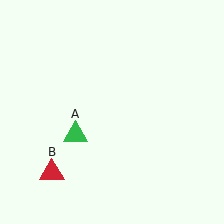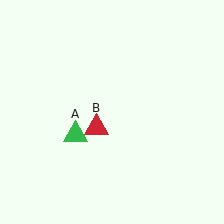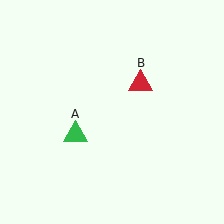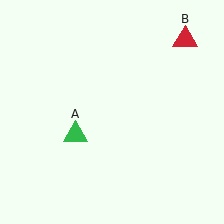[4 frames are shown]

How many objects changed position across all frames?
1 object changed position: red triangle (object B).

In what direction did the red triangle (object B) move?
The red triangle (object B) moved up and to the right.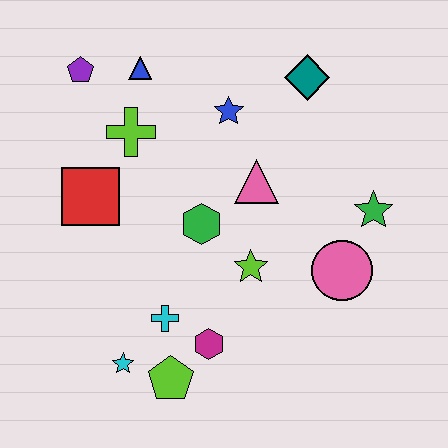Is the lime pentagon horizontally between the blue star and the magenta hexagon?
No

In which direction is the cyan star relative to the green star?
The cyan star is to the left of the green star.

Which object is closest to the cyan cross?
The magenta hexagon is closest to the cyan cross.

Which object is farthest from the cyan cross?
The teal diamond is farthest from the cyan cross.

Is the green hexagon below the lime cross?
Yes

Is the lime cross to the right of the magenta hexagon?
No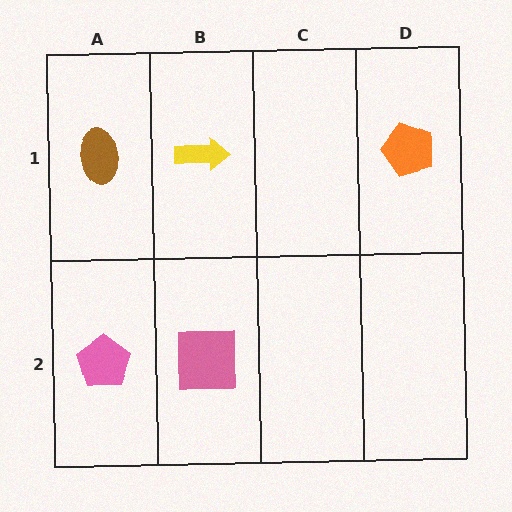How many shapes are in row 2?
2 shapes.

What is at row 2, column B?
A pink square.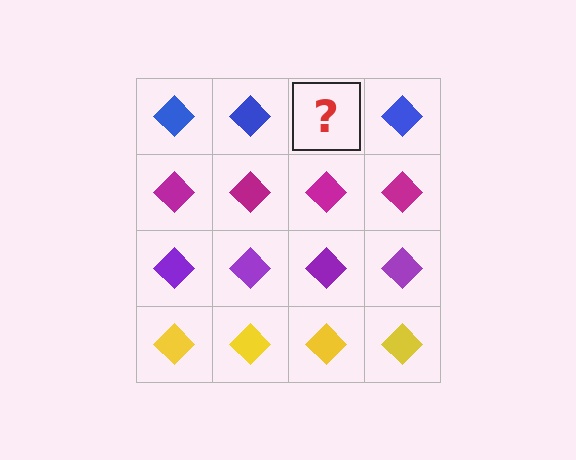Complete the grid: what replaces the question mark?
The question mark should be replaced with a blue diamond.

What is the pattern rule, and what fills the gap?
The rule is that each row has a consistent color. The gap should be filled with a blue diamond.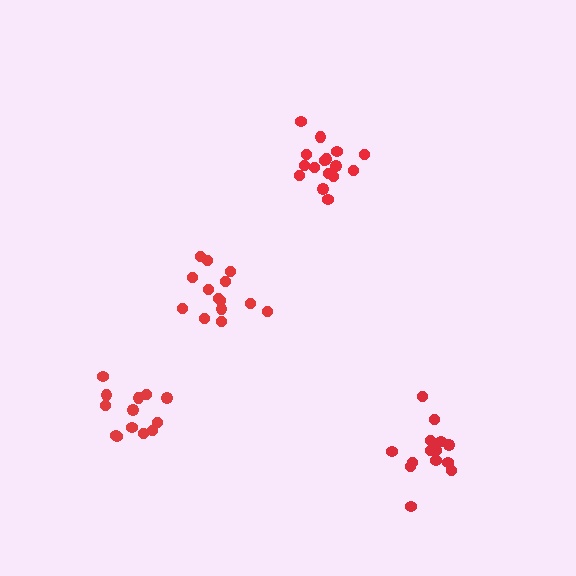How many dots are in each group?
Group 1: 16 dots, Group 2: 15 dots, Group 3: 13 dots, Group 4: 14 dots (58 total).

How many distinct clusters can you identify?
There are 4 distinct clusters.